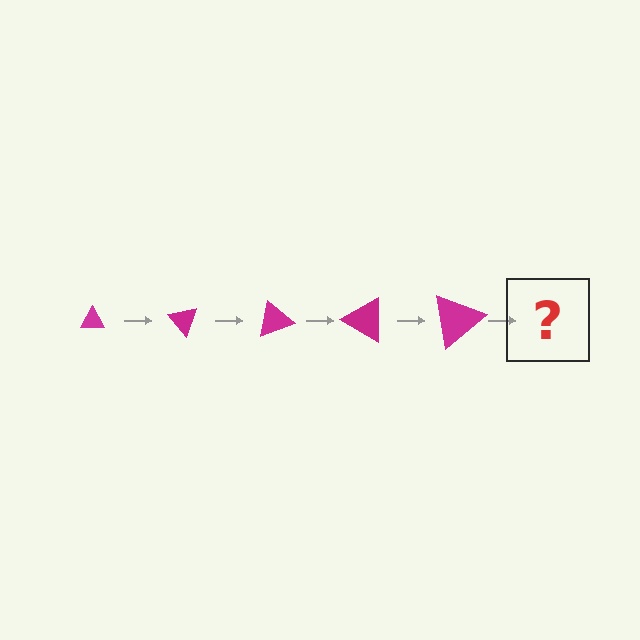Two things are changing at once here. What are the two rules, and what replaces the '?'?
The two rules are that the triangle grows larger each step and it rotates 50 degrees each step. The '?' should be a triangle, larger than the previous one and rotated 250 degrees from the start.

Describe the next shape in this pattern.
It should be a triangle, larger than the previous one and rotated 250 degrees from the start.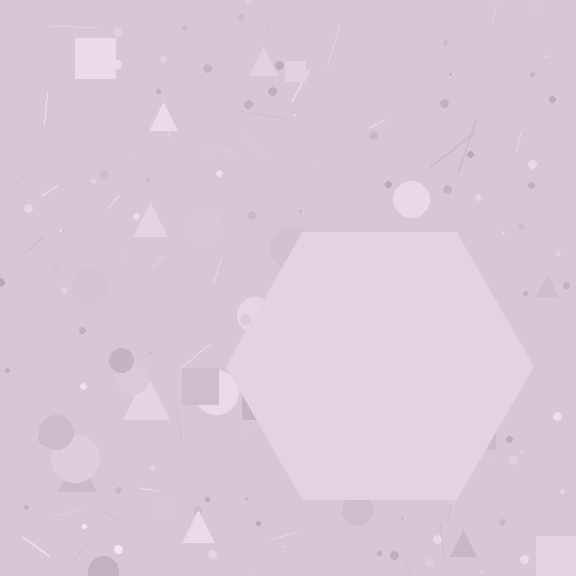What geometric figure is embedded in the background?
A hexagon is embedded in the background.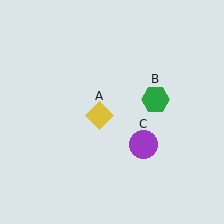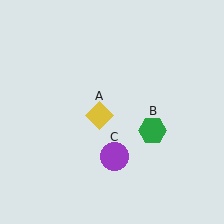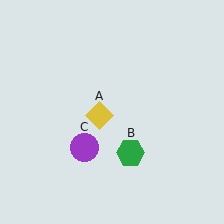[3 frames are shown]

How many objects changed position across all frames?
2 objects changed position: green hexagon (object B), purple circle (object C).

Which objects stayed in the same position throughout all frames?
Yellow diamond (object A) remained stationary.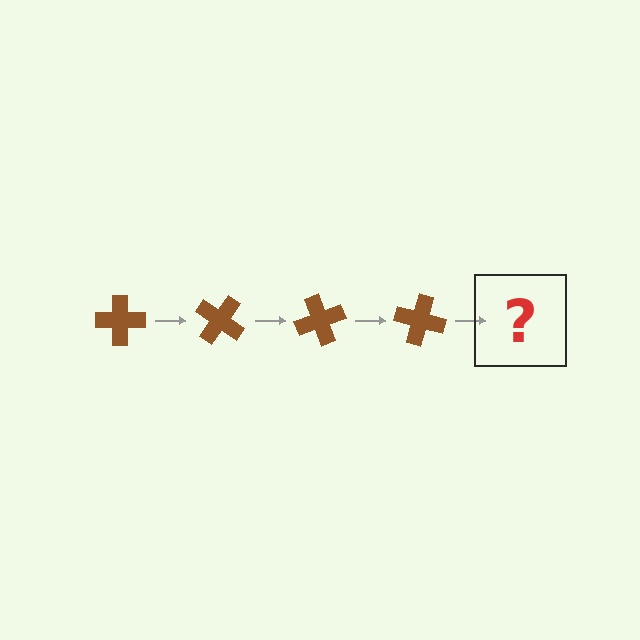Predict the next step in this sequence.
The next step is a brown cross rotated 140 degrees.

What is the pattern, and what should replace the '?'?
The pattern is that the cross rotates 35 degrees each step. The '?' should be a brown cross rotated 140 degrees.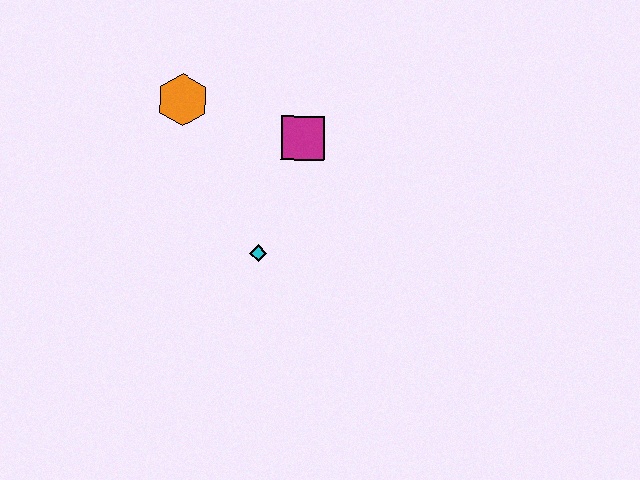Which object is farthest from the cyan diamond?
The orange hexagon is farthest from the cyan diamond.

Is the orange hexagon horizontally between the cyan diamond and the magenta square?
No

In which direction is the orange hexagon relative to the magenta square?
The orange hexagon is to the left of the magenta square.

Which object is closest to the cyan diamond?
The magenta square is closest to the cyan diamond.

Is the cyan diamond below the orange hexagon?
Yes